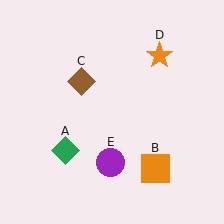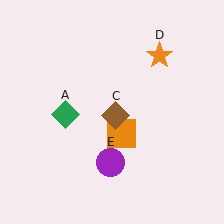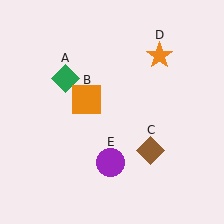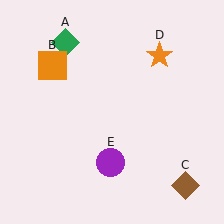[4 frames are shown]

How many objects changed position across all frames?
3 objects changed position: green diamond (object A), orange square (object B), brown diamond (object C).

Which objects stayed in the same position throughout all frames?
Orange star (object D) and purple circle (object E) remained stationary.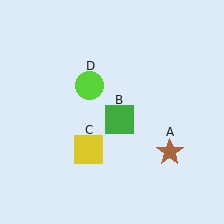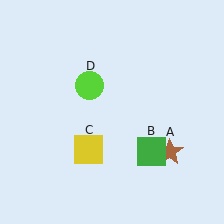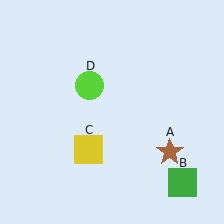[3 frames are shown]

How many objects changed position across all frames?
1 object changed position: green square (object B).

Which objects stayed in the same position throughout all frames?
Brown star (object A) and yellow square (object C) and lime circle (object D) remained stationary.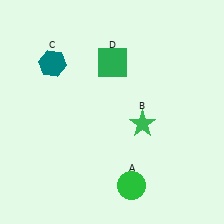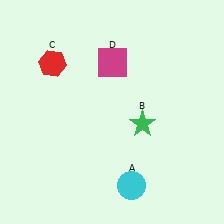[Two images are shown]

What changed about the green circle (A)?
In Image 1, A is green. In Image 2, it changed to cyan.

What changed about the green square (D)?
In Image 1, D is green. In Image 2, it changed to magenta.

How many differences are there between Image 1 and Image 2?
There are 3 differences between the two images.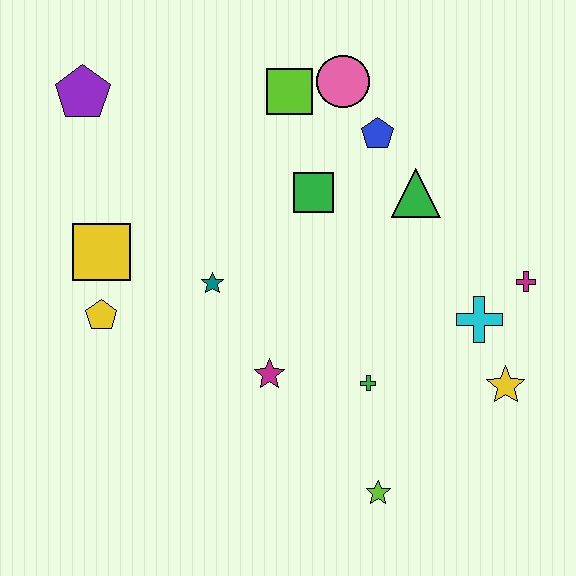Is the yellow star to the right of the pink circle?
Yes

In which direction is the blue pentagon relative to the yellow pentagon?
The blue pentagon is to the right of the yellow pentagon.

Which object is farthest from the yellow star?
The purple pentagon is farthest from the yellow star.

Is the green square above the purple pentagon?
No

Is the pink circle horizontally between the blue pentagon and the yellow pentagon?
Yes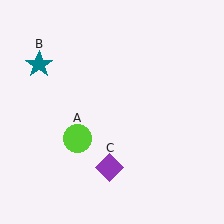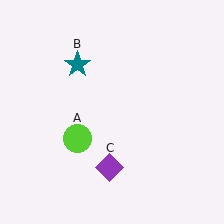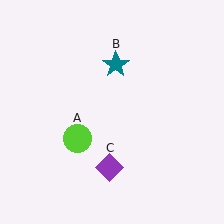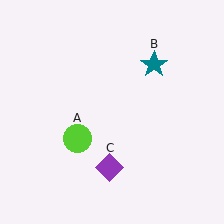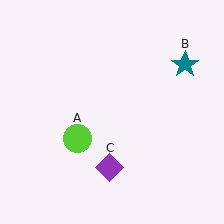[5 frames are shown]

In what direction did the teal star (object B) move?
The teal star (object B) moved right.